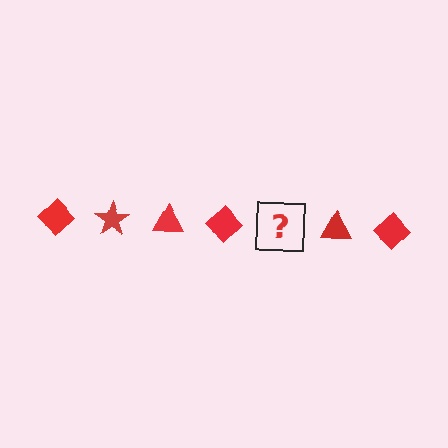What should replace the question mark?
The question mark should be replaced with a red star.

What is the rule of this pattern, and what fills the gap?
The rule is that the pattern cycles through diamond, star, triangle shapes in red. The gap should be filled with a red star.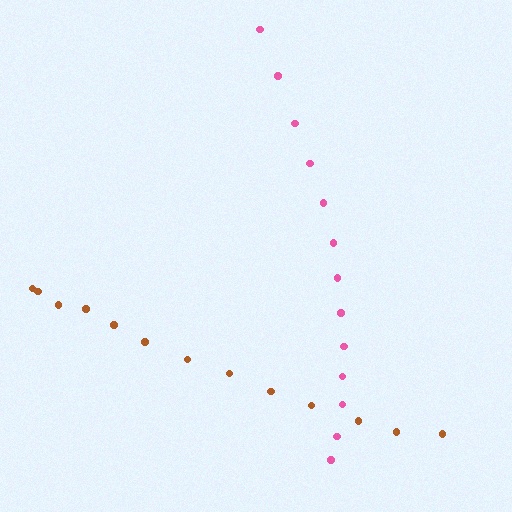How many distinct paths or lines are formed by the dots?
There are 2 distinct paths.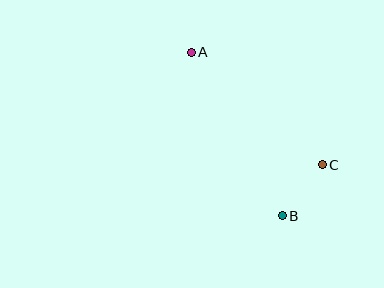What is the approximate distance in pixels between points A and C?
The distance between A and C is approximately 173 pixels.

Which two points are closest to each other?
Points B and C are closest to each other.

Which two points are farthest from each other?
Points A and B are farthest from each other.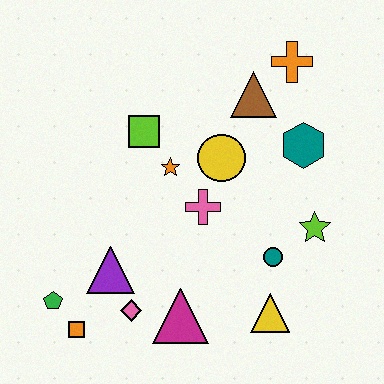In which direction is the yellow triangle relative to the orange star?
The yellow triangle is below the orange star.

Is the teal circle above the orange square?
Yes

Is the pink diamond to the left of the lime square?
Yes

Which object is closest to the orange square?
The green pentagon is closest to the orange square.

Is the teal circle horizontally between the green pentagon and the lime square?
No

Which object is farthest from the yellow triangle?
The orange cross is farthest from the yellow triangle.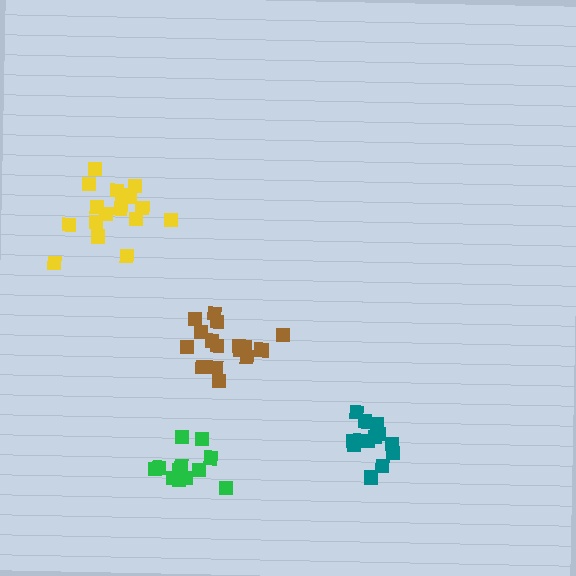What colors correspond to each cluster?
The clusters are colored: brown, teal, green, yellow.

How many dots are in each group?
Group 1: 16 dots, Group 2: 13 dots, Group 3: 12 dots, Group 4: 17 dots (58 total).